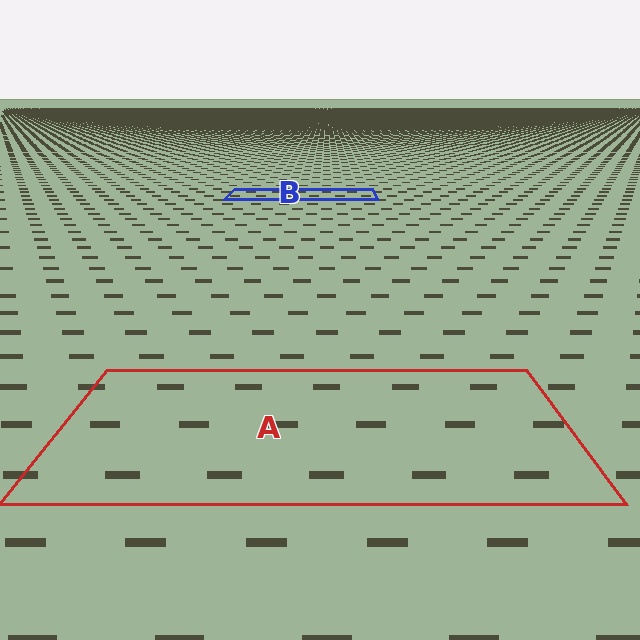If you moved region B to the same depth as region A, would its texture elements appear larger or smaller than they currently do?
They would appear larger. At a closer depth, the same texture elements are projected at a bigger on-screen size.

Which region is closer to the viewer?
Region A is closer. The texture elements there are larger and more spread out.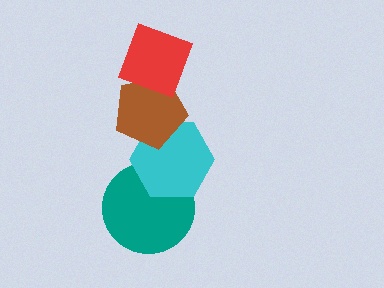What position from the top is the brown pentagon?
The brown pentagon is 2nd from the top.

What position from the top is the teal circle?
The teal circle is 4th from the top.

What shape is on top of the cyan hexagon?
The brown pentagon is on top of the cyan hexagon.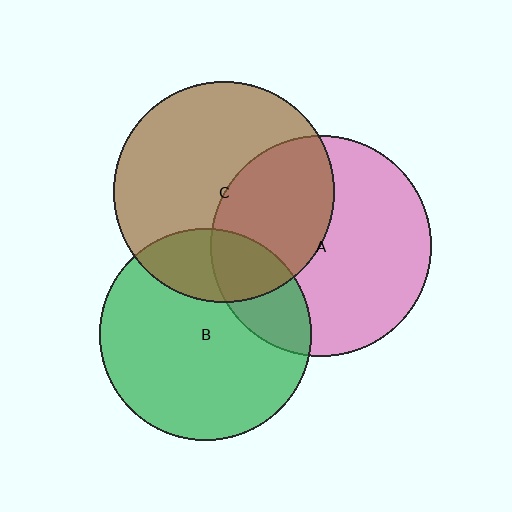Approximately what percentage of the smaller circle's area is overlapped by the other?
Approximately 25%.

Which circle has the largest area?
Circle C (brown).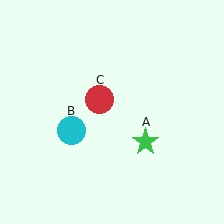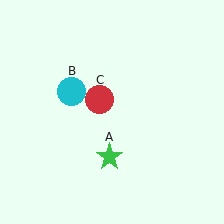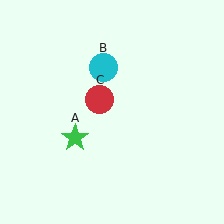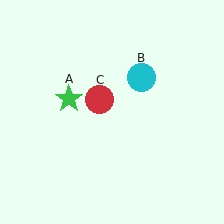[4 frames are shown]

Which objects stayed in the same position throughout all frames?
Red circle (object C) remained stationary.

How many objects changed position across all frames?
2 objects changed position: green star (object A), cyan circle (object B).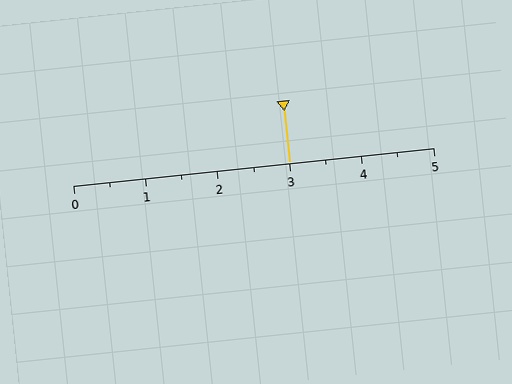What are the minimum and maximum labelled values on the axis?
The axis runs from 0 to 5.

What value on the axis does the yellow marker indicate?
The marker indicates approximately 3.